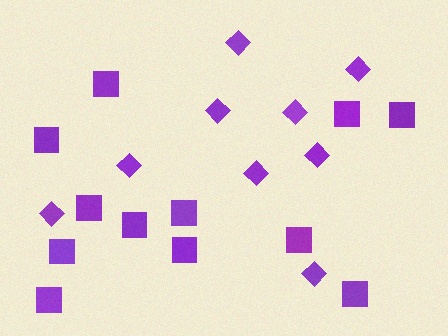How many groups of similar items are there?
There are 2 groups: one group of diamonds (9) and one group of squares (12).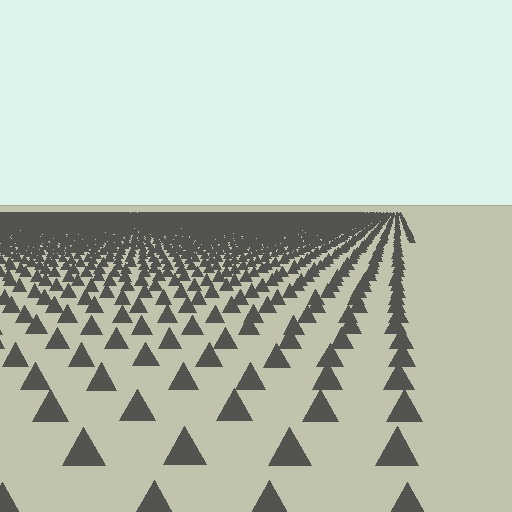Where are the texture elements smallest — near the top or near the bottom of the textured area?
Near the top.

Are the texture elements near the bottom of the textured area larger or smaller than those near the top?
Larger. Near the bottom, elements are closer to the viewer and appear at a bigger on-screen size.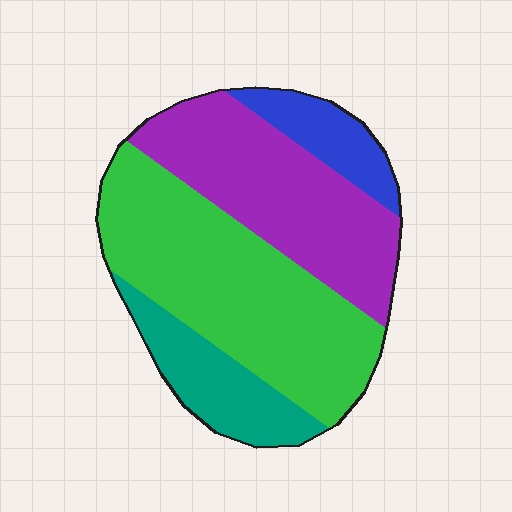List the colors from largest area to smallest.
From largest to smallest: green, purple, teal, blue.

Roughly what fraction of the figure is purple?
Purple takes up between a sixth and a third of the figure.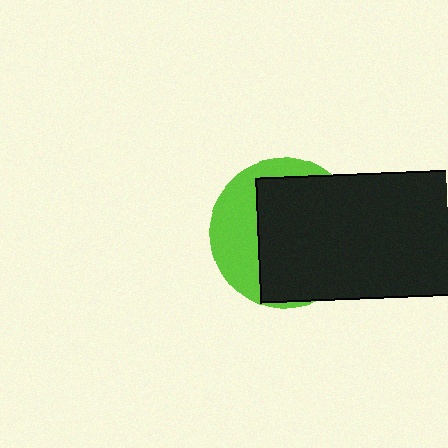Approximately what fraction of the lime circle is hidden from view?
Roughly 65% of the lime circle is hidden behind the black rectangle.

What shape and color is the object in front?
The object in front is a black rectangle.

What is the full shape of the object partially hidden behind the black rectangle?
The partially hidden object is a lime circle.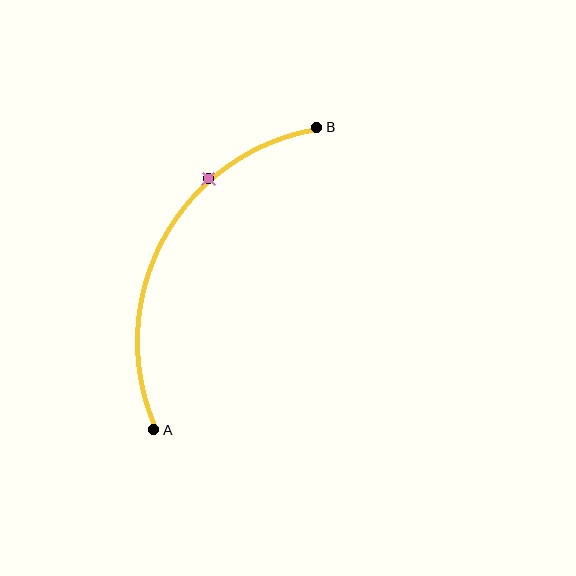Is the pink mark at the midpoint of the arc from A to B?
No. The pink mark lies on the arc but is closer to endpoint B. The arc midpoint would be at the point on the curve equidistant along the arc from both A and B.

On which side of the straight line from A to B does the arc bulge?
The arc bulges to the left of the straight line connecting A and B.